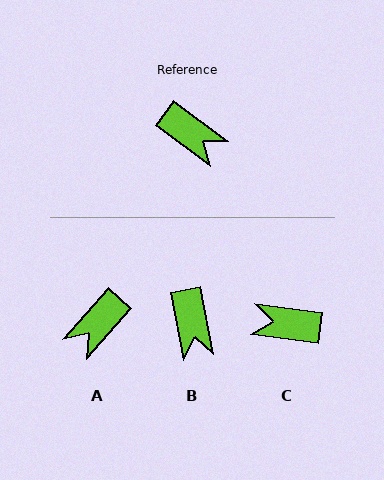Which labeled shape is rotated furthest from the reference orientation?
C, about 151 degrees away.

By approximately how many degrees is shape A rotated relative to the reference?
Approximately 95 degrees clockwise.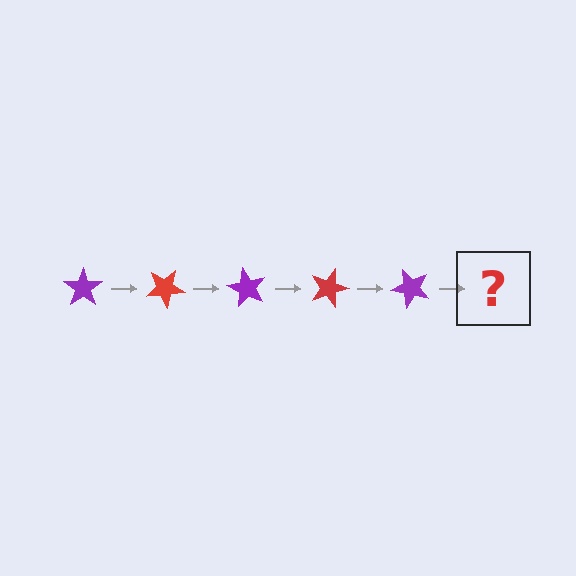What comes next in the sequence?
The next element should be a red star, rotated 150 degrees from the start.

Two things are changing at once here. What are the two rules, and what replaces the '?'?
The two rules are that it rotates 30 degrees each step and the color cycles through purple and red. The '?' should be a red star, rotated 150 degrees from the start.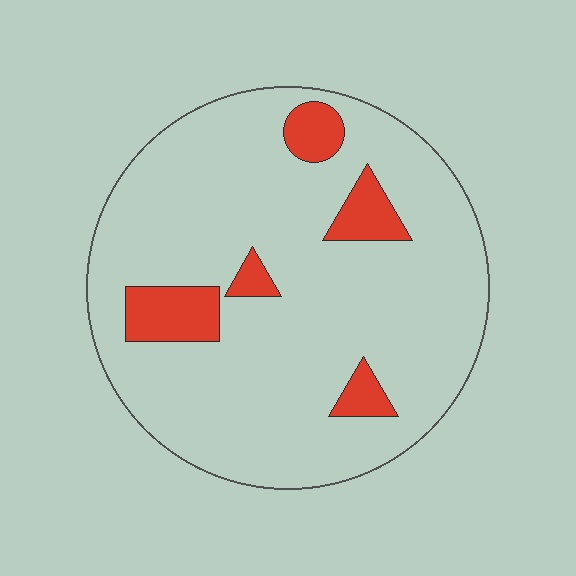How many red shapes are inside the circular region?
5.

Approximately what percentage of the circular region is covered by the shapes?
Approximately 10%.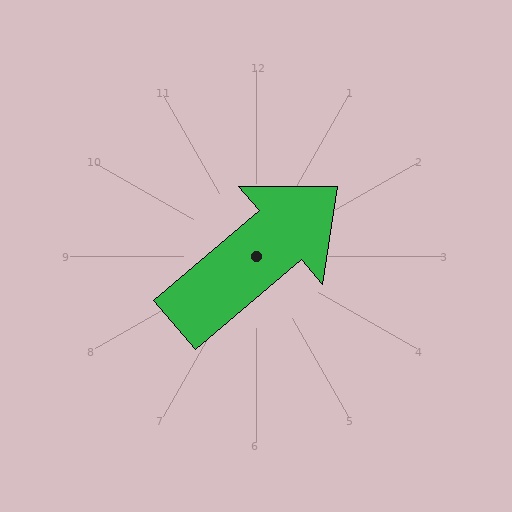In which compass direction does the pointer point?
Northeast.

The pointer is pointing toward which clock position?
Roughly 2 o'clock.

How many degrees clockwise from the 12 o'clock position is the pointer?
Approximately 50 degrees.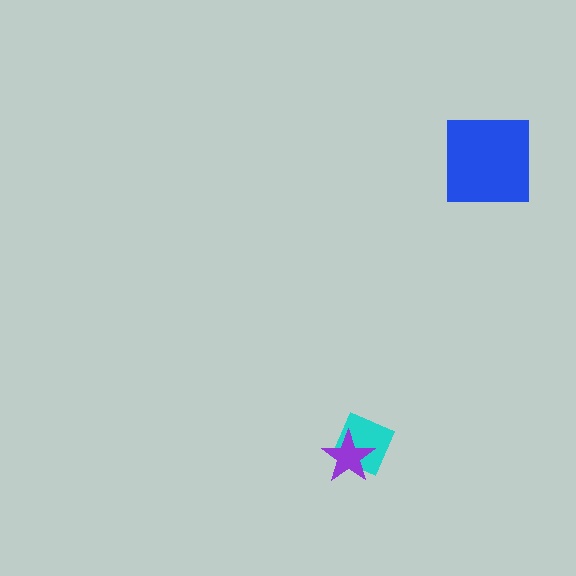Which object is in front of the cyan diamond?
The purple star is in front of the cyan diamond.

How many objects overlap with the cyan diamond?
1 object overlaps with the cyan diamond.